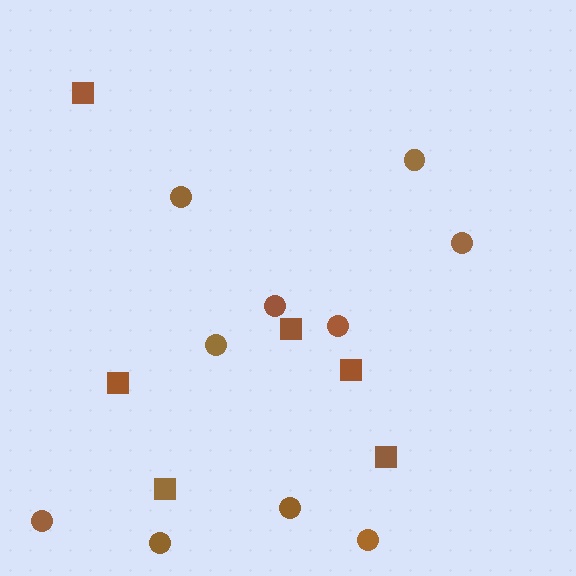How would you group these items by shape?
There are 2 groups: one group of squares (6) and one group of circles (10).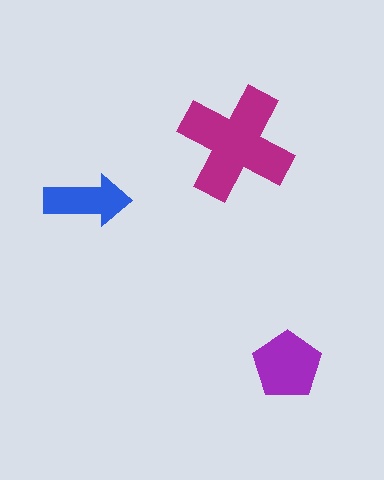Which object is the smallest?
The blue arrow.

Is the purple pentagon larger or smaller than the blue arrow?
Larger.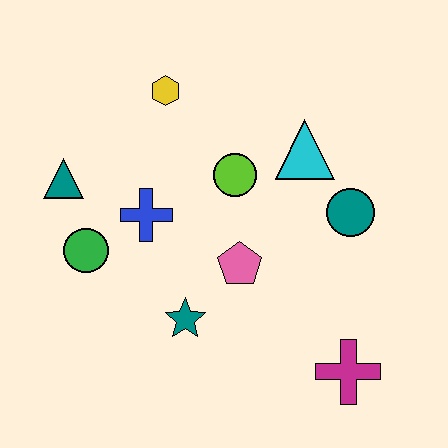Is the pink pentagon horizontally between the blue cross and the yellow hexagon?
No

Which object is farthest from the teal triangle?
The magenta cross is farthest from the teal triangle.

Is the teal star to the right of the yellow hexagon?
Yes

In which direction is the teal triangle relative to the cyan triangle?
The teal triangle is to the left of the cyan triangle.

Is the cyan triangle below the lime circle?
No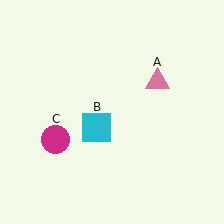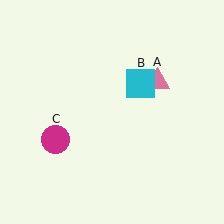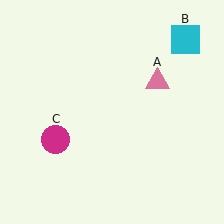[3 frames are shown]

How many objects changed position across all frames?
1 object changed position: cyan square (object B).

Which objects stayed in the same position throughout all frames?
Pink triangle (object A) and magenta circle (object C) remained stationary.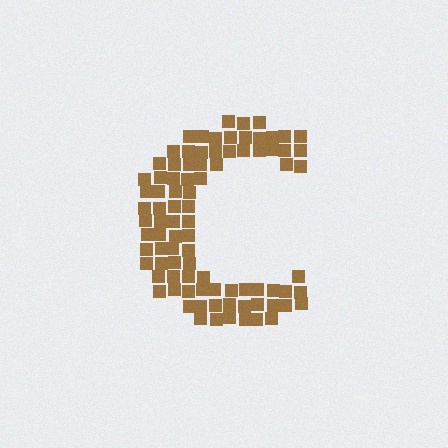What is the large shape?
The large shape is the letter C.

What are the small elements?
The small elements are squares.